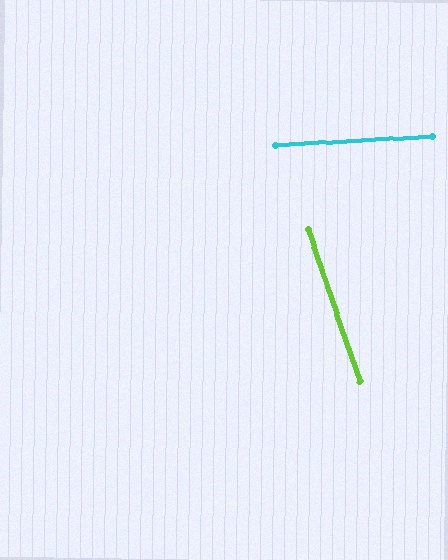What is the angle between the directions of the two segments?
Approximately 74 degrees.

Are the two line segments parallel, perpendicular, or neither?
Neither parallel nor perpendicular — they differ by about 74°.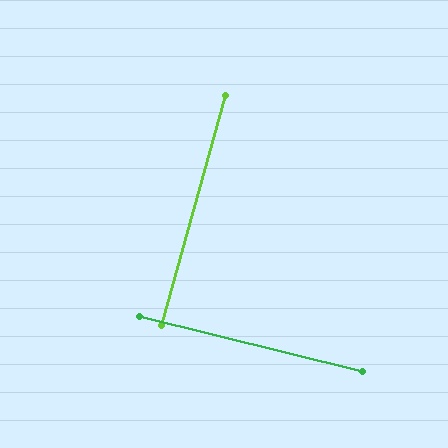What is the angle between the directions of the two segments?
Approximately 88 degrees.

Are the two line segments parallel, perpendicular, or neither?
Perpendicular — they meet at approximately 88°.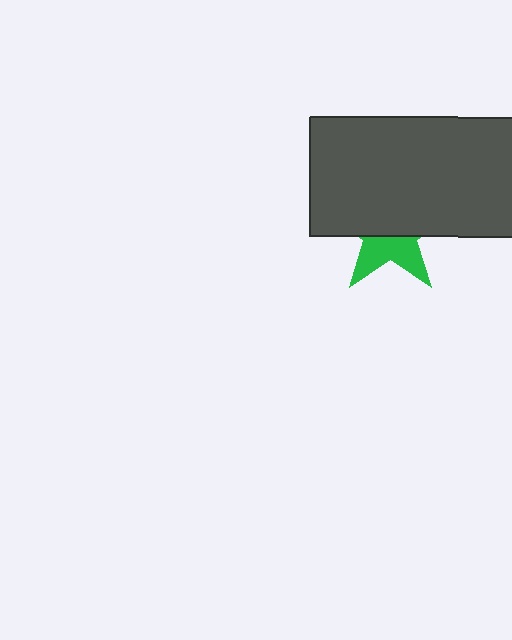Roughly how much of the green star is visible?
A small part of it is visible (roughly 39%).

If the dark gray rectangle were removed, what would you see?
You would see the complete green star.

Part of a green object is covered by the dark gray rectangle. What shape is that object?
It is a star.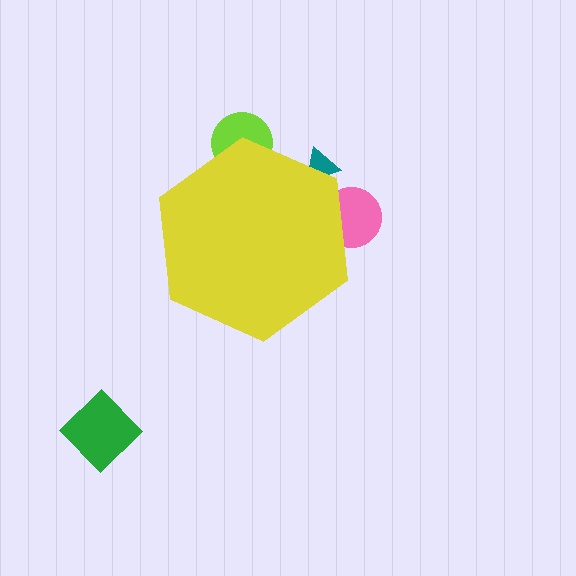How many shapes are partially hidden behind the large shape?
3 shapes are partially hidden.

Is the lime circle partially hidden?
Yes, the lime circle is partially hidden behind the yellow hexagon.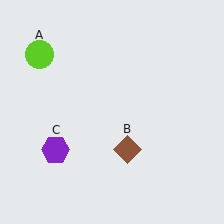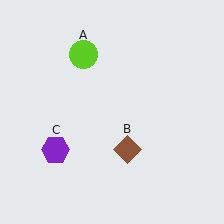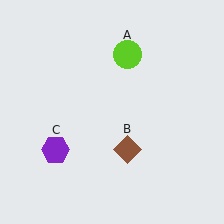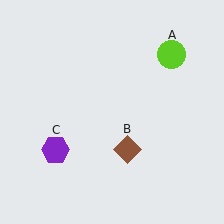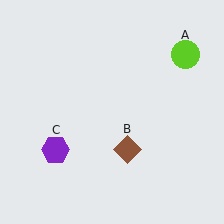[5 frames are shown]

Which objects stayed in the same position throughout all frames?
Brown diamond (object B) and purple hexagon (object C) remained stationary.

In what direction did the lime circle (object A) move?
The lime circle (object A) moved right.